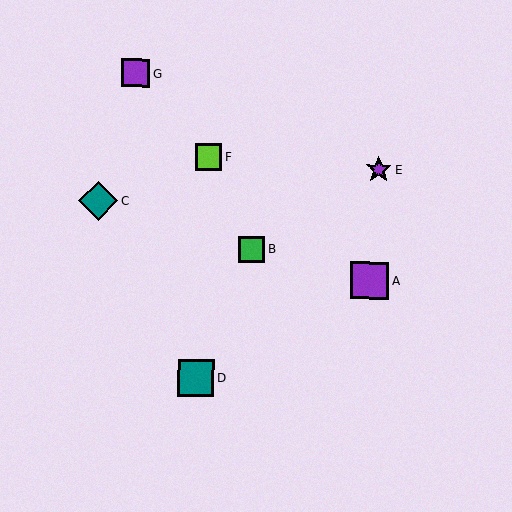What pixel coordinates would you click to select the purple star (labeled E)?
Click at (379, 169) to select the purple star E.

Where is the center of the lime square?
The center of the lime square is at (209, 157).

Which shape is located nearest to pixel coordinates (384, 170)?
The purple star (labeled E) at (379, 169) is nearest to that location.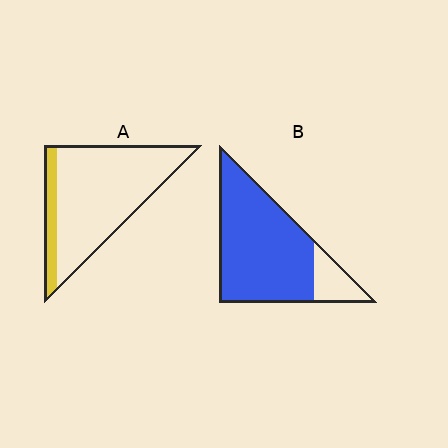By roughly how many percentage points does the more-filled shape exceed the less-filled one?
By roughly 70 percentage points (B over A).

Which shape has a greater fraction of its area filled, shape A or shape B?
Shape B.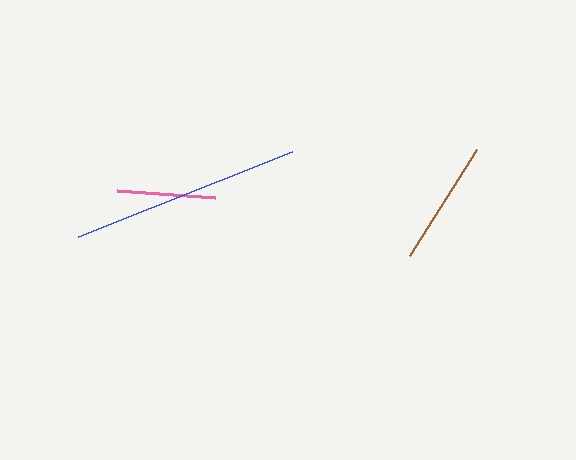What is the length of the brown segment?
The brown segment is approximately 125 pixels long.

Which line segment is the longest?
The blue line is the longest at approximately 230 pixels.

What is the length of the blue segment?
The blue segment is approximately 230 pixels long.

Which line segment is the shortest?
The pink line is the shortest at approximately 98 pixels.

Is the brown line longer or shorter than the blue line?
The blue line is longer than the brown line.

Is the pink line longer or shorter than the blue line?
The blue line is longer than the pink line.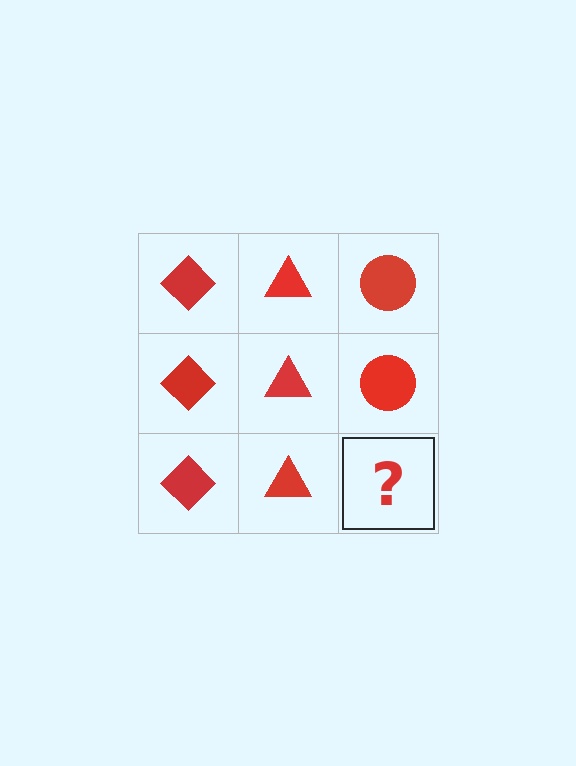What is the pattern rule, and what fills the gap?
The rule is that each column has a consistent shape. The gap should be filled with a red circle.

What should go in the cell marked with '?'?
The missing cell should contain a red circle.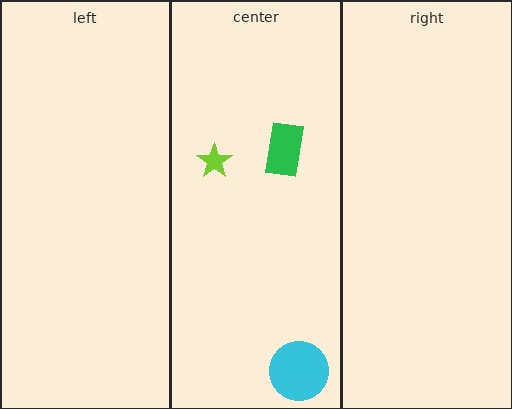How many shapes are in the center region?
3.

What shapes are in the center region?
The green rectangle, the cyan circle, the lime star.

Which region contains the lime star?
The center region.